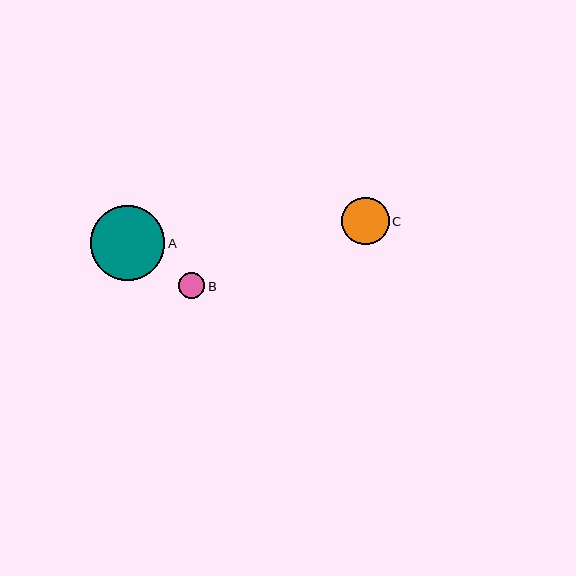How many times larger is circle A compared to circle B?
Circle A is approximately 2.8 times the size of circle B.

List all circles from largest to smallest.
From largest to smallest: A, C, B.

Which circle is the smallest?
Circle B is the smallest with a size of approximately 26 pixels.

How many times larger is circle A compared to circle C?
Circle A is approximately 1.6 times the size of circle C.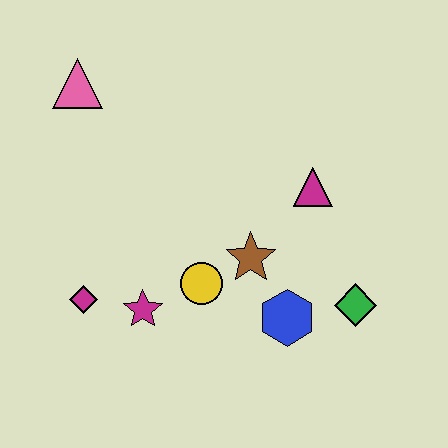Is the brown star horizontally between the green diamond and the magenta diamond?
Yes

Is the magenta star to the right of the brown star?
No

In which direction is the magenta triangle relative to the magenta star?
The magenta triangle is to the right of the magenta star.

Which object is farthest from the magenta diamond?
The green diamond is farthest from the magenta diamond.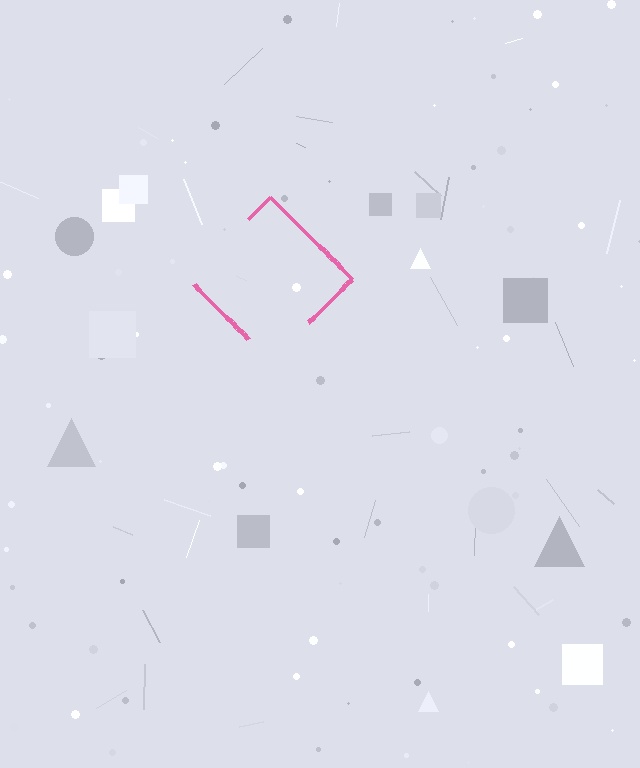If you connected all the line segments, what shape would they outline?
They would outline a diamond.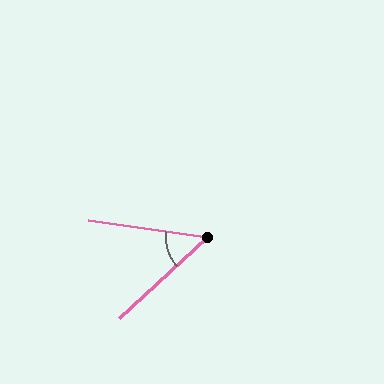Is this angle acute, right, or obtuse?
It is acute.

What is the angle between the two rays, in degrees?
Approximately 50 degrees.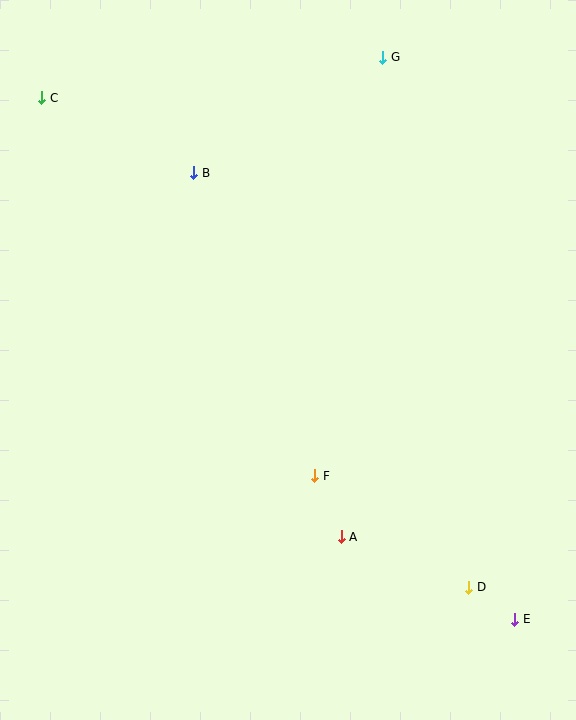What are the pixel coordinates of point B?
Point B is at (194, 173).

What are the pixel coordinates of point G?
Point G is at (383, 57).